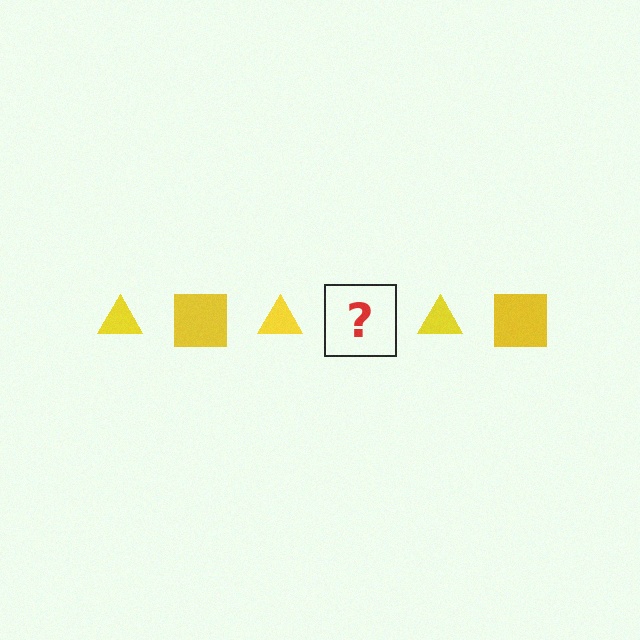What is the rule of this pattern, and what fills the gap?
The rule is that the pattern cycles through triangle, square shapes in yellow. The gap should be filled with a yellow square.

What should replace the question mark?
The question mark should be replaced with a yellow square.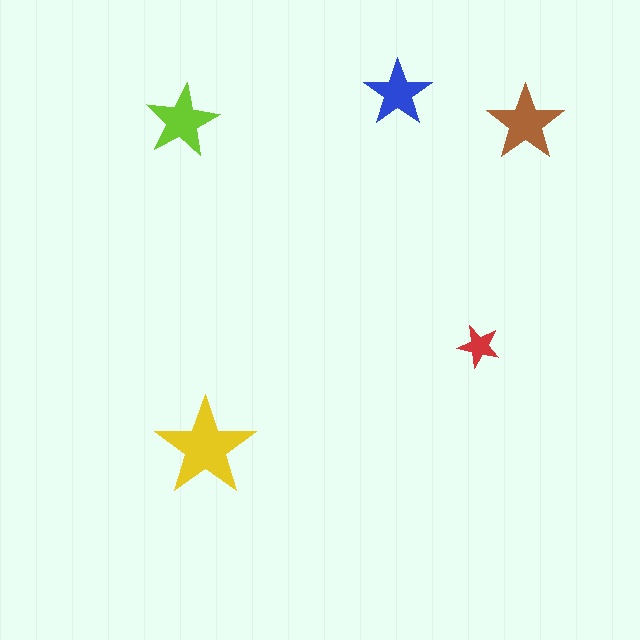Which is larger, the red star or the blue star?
The blue one.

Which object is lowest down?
The yellow star is bottommost.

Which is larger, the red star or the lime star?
The lime one.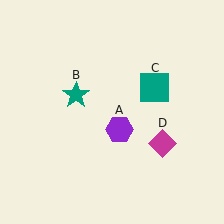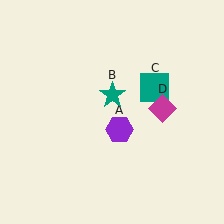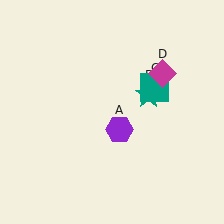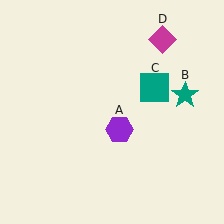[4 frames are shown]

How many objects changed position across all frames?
2 objects changed position: teal star (object B), magenta diamond (object D).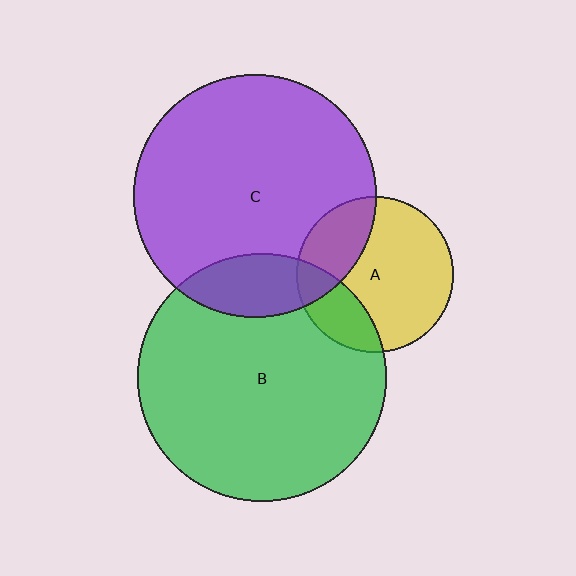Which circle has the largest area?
Circle B (green).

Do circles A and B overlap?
Yes.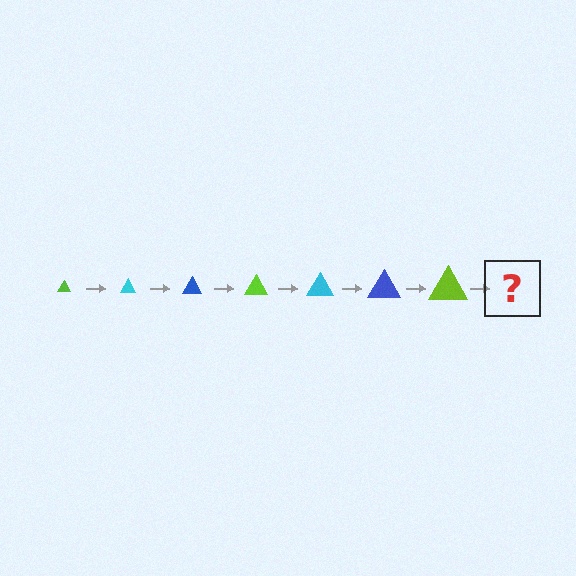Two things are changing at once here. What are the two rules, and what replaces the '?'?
The two rules are that the triangle grows larger each step and the color cycles through lime, cyan, and blue. The '?' should be a cyan triangle, larger than the previous one.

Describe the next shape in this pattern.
It should be a cyan triangle, larger than the previous one.